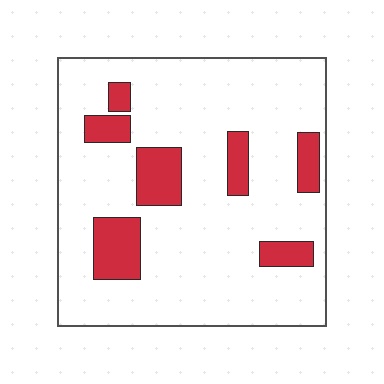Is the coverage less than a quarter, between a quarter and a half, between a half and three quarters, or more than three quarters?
Less than a quarter.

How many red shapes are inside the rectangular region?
7.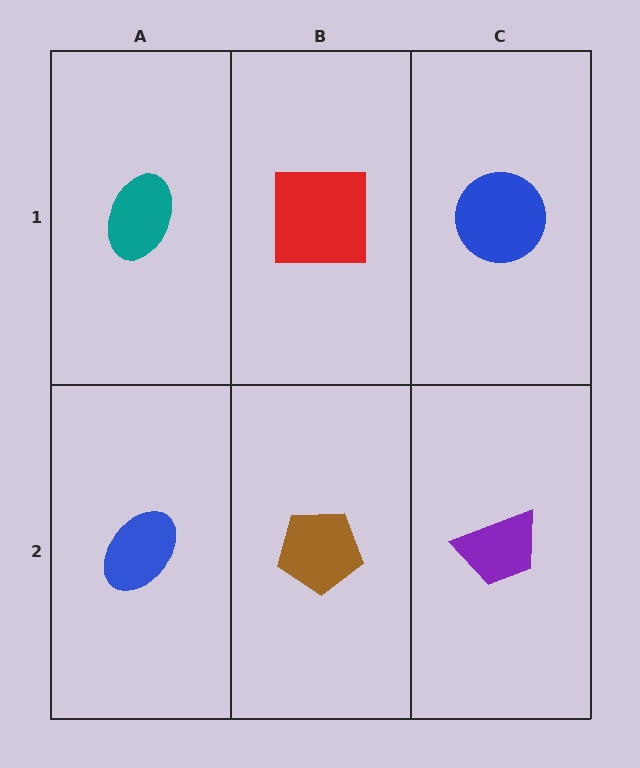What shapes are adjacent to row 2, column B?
A red square (row 1, column B), a blue ellipse (row 2, column A), a purple trapezoid (row 2, column C).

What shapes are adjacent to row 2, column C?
A blue circle (row 1, column C), a brown pentagon (row 2, column B).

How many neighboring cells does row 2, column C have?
2.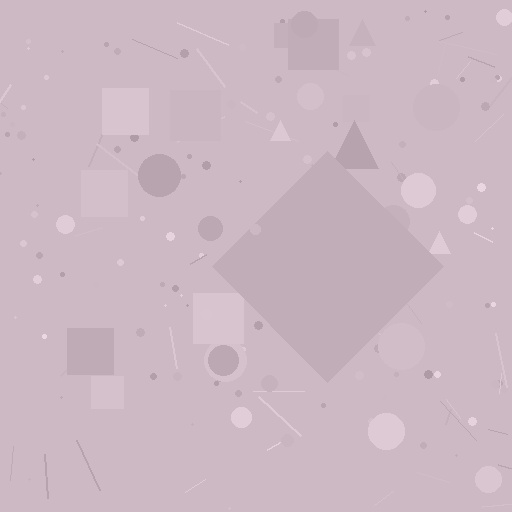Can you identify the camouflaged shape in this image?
The camouflaged shape is a diamond.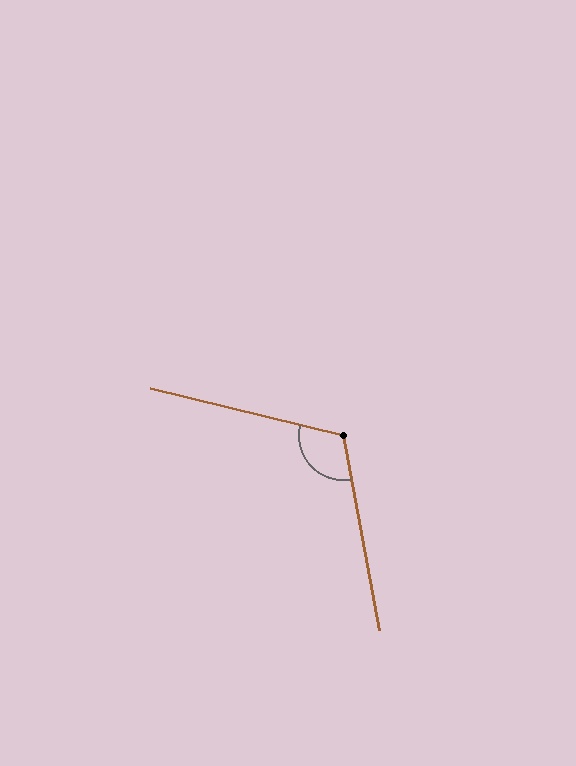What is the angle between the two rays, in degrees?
Approximately 114 degrees.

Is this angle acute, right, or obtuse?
It is obtuse.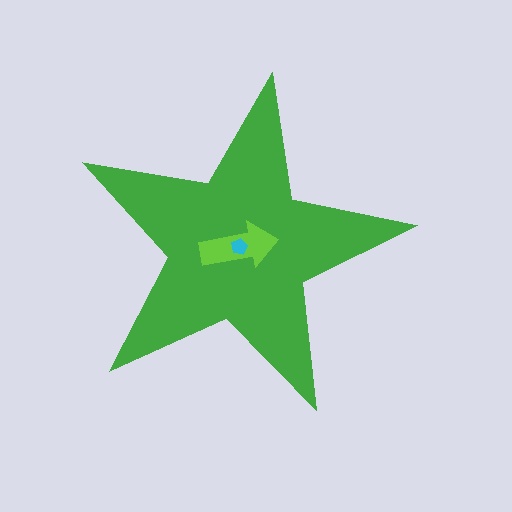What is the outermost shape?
The green star.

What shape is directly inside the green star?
The lime arrow.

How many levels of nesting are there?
3.